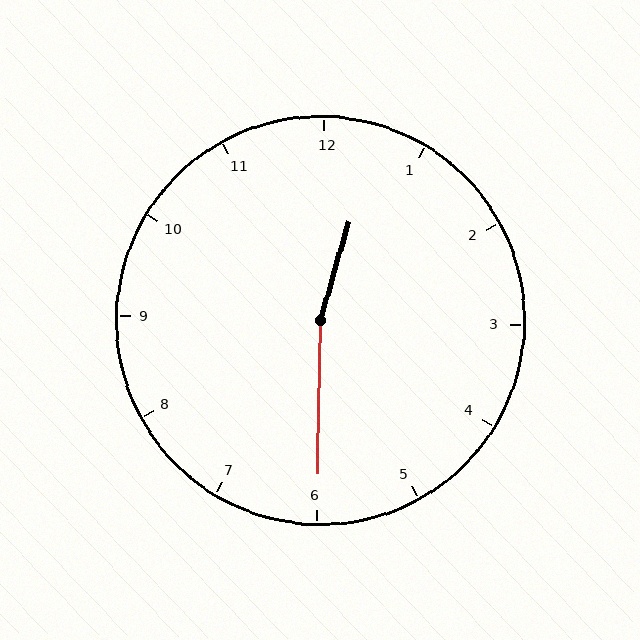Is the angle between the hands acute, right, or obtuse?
It is obtuse.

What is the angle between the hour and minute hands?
Approximately 165 degrees.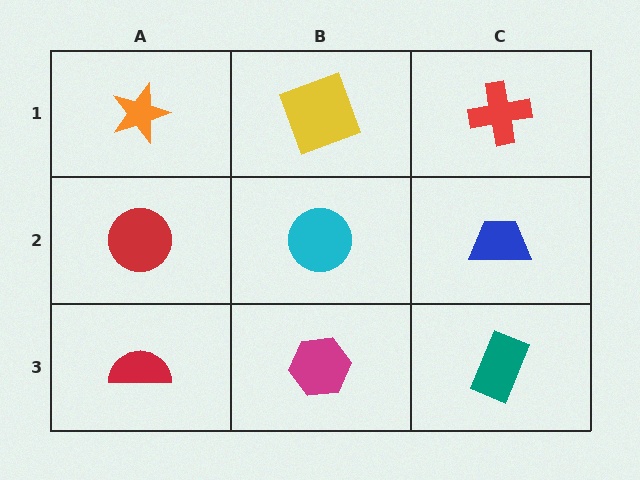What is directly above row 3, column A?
A red circle.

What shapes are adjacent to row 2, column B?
A yellow square (row 1, column B), a magenta hexagon (row 3, column B), a red circle (row 2, column A), a blue trapezoid (row 2, column C).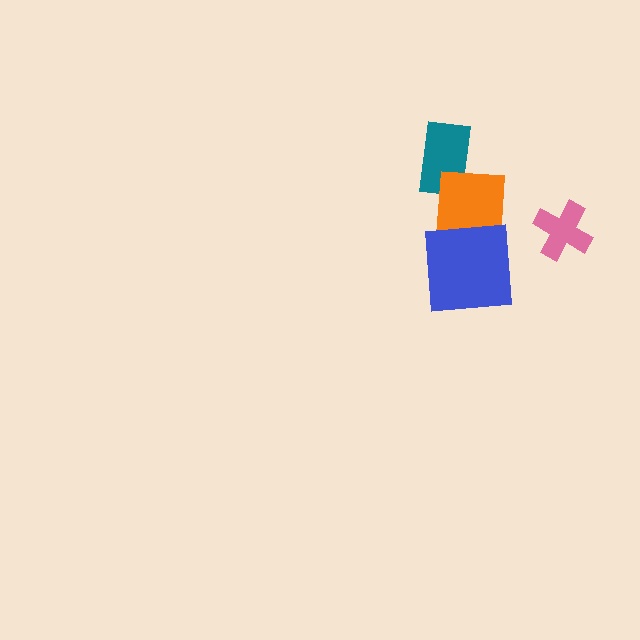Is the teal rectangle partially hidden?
Yes, it is partially covered by another shape.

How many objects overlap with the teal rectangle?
1 object overlaps with the teal rectangle.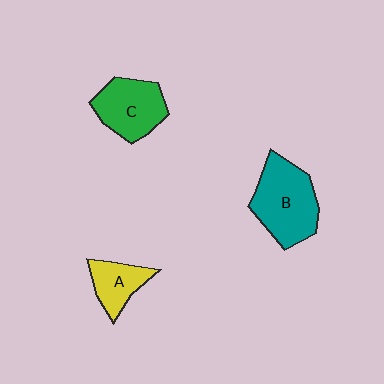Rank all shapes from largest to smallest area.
From largest to smallest: B (teal), C (green), A (yellow).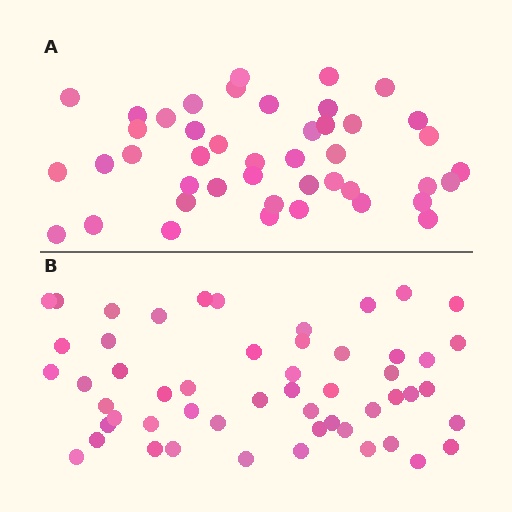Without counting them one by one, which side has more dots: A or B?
Region B (the bottom region) has more dots.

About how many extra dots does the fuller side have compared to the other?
Region B has roughly 8 or so more dots than region A.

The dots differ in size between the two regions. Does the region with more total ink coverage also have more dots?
No. Region A has more total ink coverage because its dots are larger, but region B actually contains more individual dots. Total area can be misleading — the number of items is what matters here.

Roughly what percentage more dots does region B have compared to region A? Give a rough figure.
About 20% more.